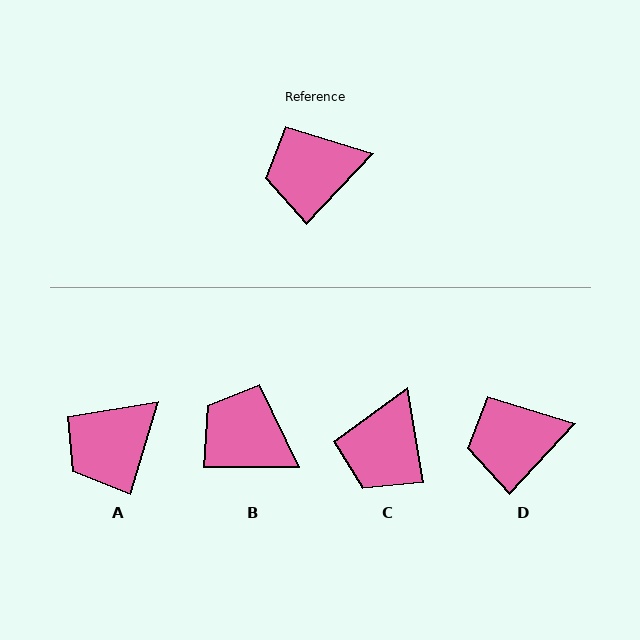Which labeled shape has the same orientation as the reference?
D.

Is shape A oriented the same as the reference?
No, it is off by about 27 degrees.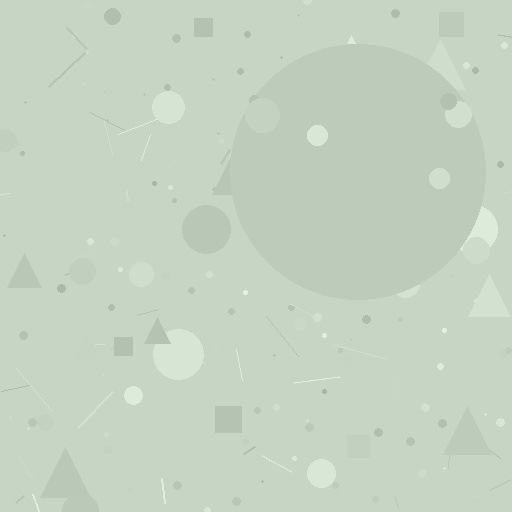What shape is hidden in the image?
A circle is hidden in the image.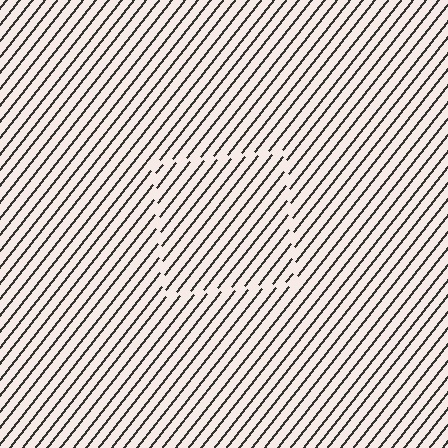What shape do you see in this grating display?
An illusory square. The interior of the shape contains the same grating, shifted by half a period — the contour is defined by the phase discontinuity where line-ends from the inner and outer gratings abut.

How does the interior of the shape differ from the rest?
The interior of the shape contains the same grating, shifted by half a period — the contour is defined by the phase discontinuity where line-ends from the inner and outer gratings abut.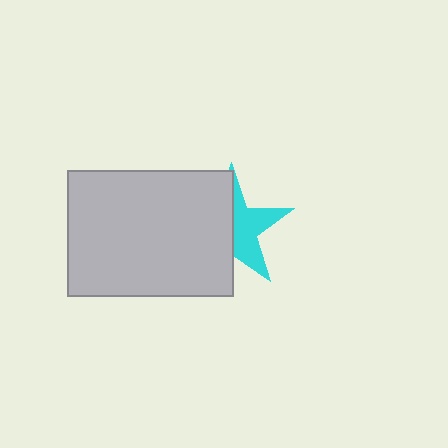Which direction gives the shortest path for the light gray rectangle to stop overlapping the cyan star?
Moving left gives the shortest separation.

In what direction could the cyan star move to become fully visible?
The cyan star could move right. That would shift it out from behind the light gray rectangle entirely.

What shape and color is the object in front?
The object in front is a light gray rectangle.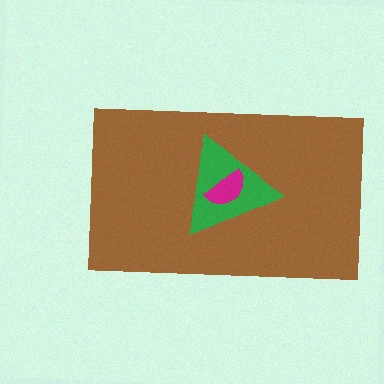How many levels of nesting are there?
3.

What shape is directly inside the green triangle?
The magenta semicircle.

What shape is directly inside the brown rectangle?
The green triangle.